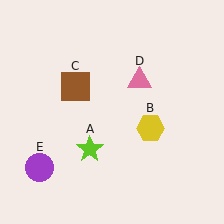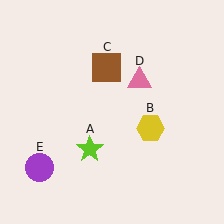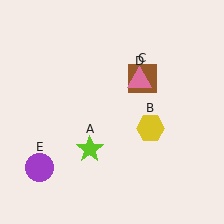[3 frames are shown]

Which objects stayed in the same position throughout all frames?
Lime star (object A) and yellow hexagon (object B) and pink triangle (object D) and purple circle (object E) remained stationary.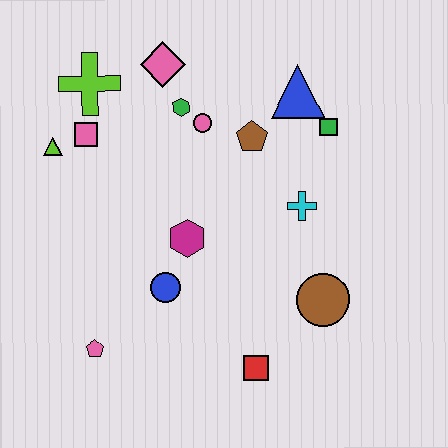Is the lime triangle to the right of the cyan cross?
No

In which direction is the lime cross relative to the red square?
The lime cross is above the red square.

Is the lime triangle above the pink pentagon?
Yes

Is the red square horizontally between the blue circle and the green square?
Yes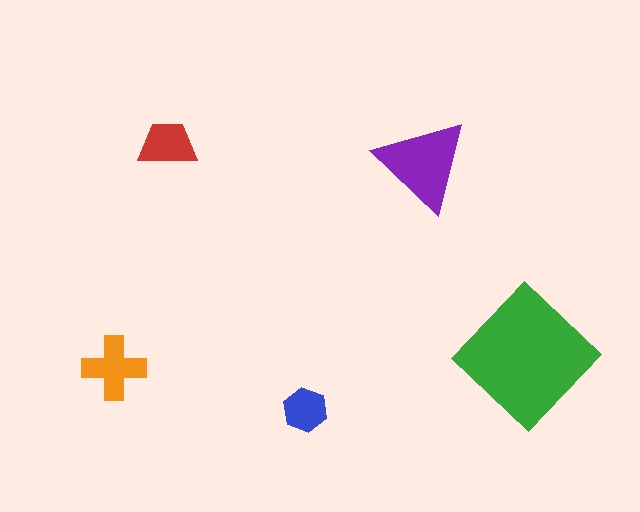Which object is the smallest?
The blue hexagon.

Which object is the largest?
The green diamond.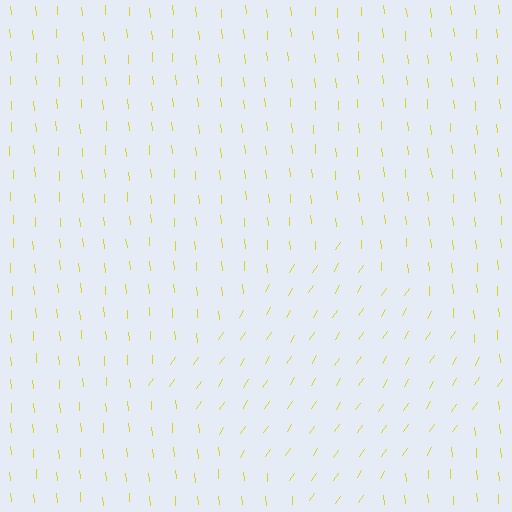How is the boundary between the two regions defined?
The boundary is defined purely by a change in line orientation (approximately 38 degrees difference). All lines are the same color and thickness.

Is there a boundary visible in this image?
Yes, there is a texture boundary formed by a change in line orientation.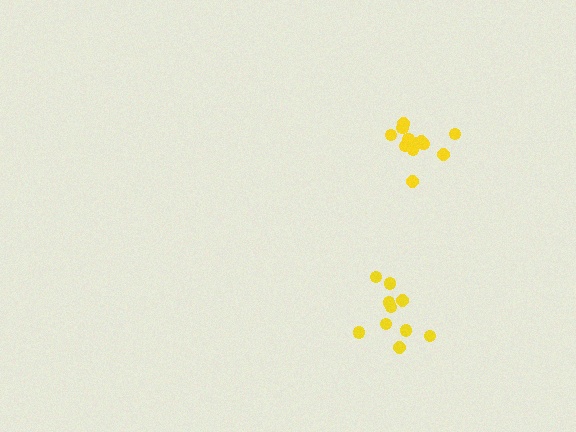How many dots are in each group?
Group 1: 12 dots, Group 2: 10 dots (22 total).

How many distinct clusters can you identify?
There are 2 distinct clusters.